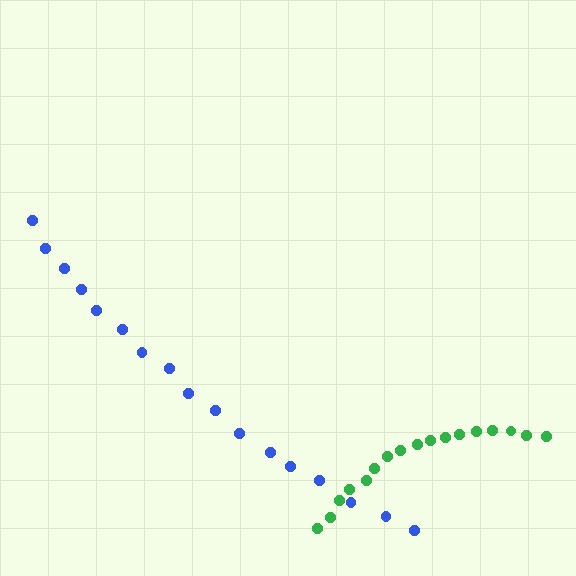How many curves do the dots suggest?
There are 2 distinct paths.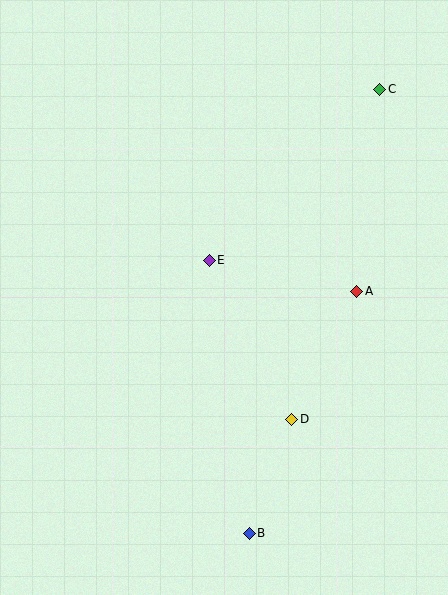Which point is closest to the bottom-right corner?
Point B is closest to the bottom-right corner.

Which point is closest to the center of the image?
Point E at (209, 260) is closest to the center.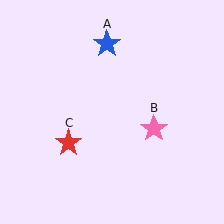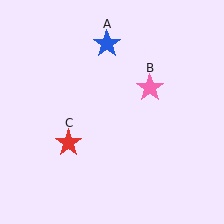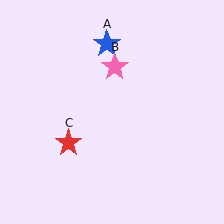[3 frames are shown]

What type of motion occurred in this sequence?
The pink star (object B) rotated counterclockwise around the center of the scene.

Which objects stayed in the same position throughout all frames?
Blue star (object A) and red star (object C) remained stationary.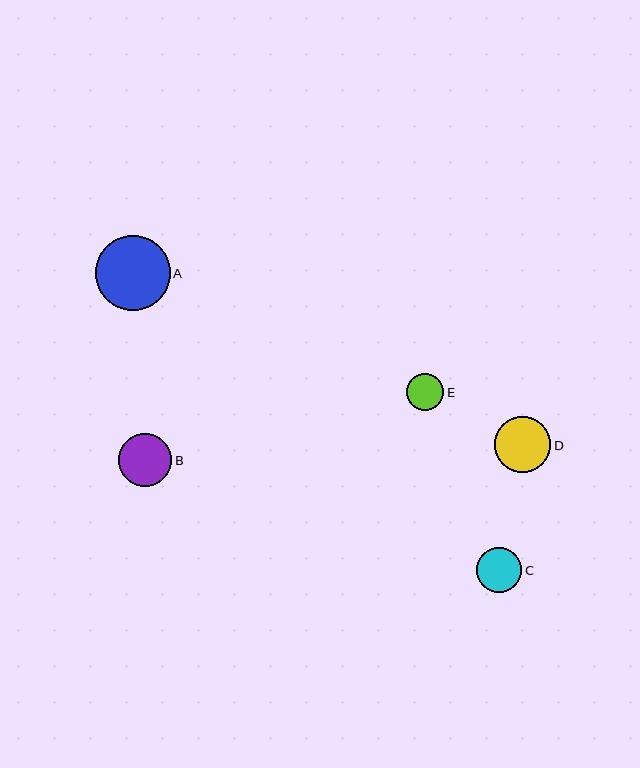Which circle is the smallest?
Circle E is the smallest with a size of approximately 37 pixels.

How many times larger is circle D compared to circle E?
Circle D is approximately 1.5 times the size of circle E.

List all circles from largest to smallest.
From largest to smallest: A, D, B, C, E.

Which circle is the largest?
Circle A is the largest with a size of approximately 75 pixels.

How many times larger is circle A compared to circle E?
Circle A is approximately 2.0 times the size of circle E.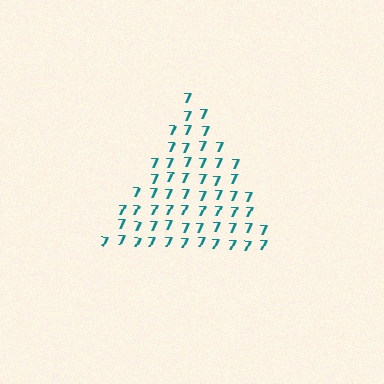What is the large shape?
The large shape is a triangle.